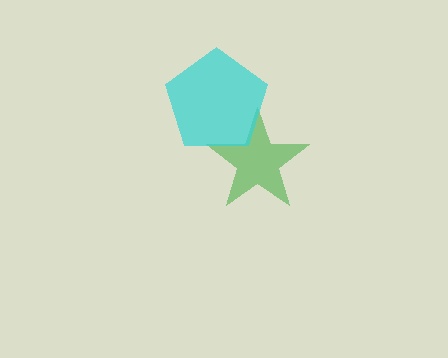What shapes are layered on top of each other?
The layered shapes are: a green star, a cyan pentagon.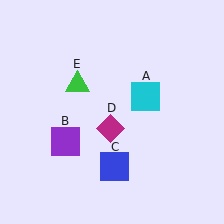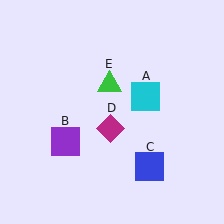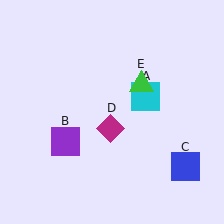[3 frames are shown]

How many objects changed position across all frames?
2 objects changed position: blue square (object C), green triangle (object E).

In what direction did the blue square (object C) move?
The blue square (object C) moved right.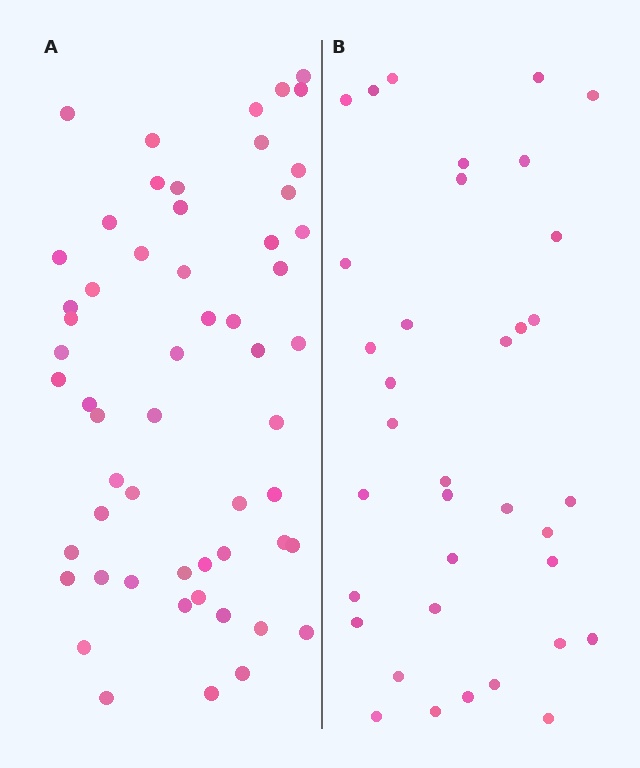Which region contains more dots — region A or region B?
Region A (the left region) has more dots.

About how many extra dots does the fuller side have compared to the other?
Region A has approximately 20 more dots than region B.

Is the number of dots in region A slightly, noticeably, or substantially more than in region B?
Region A has substantially more. The ratio is roughly 1.6 to 1.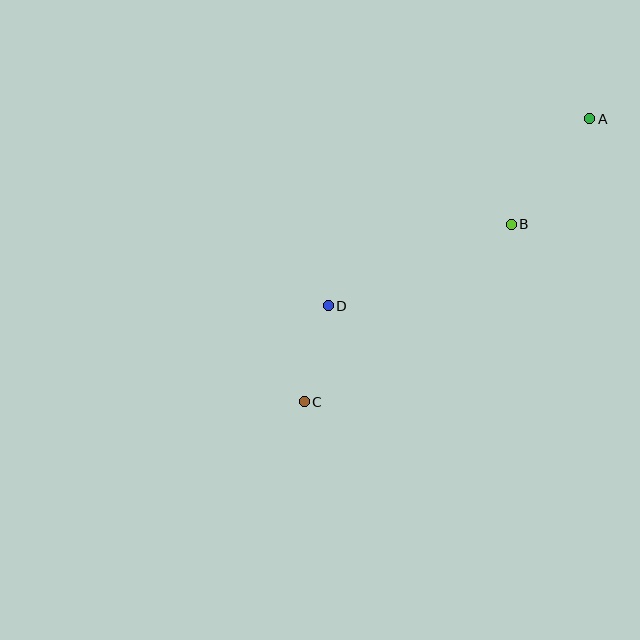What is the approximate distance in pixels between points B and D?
The distance between B and D is approximately 200 pixels.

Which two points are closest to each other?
Points C and D are closest to each other.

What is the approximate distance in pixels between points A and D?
The distance between A and D is approximately 321 pixels.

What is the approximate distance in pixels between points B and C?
The distance between B and C is approximately 272 pixels.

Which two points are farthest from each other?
Points A and C are farthest from each other.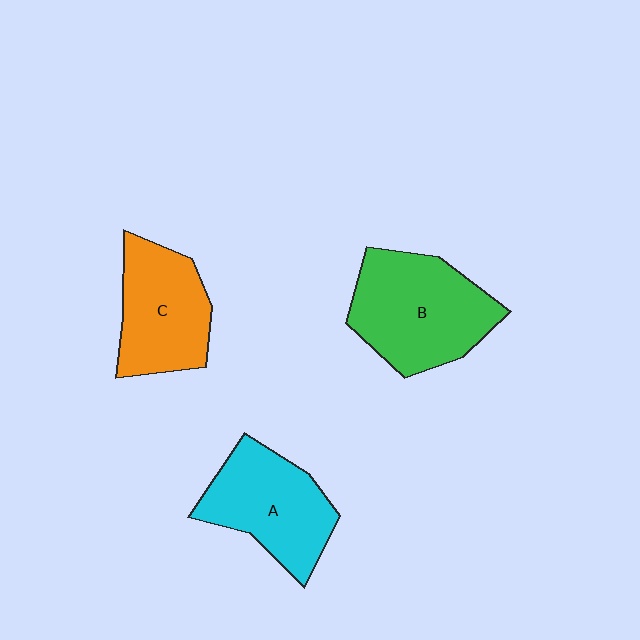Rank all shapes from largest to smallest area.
From largest to smallest: B (green), A (cyan), C (orange).